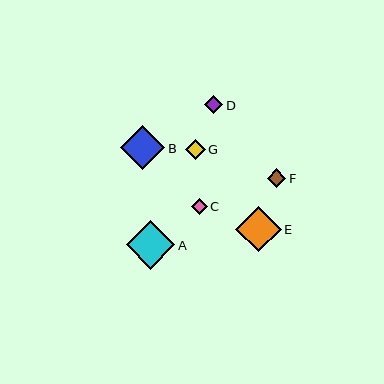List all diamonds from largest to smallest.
From largest to smallest: A, E, B, G, F, D, C.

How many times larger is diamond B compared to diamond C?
Diamond B is approximately 2.8 times the size of diamond C.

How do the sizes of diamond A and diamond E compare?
Diamond A and diamond E are approximately the same size.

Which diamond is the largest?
Diamond A is the largest with a size of approximately 49 pixels.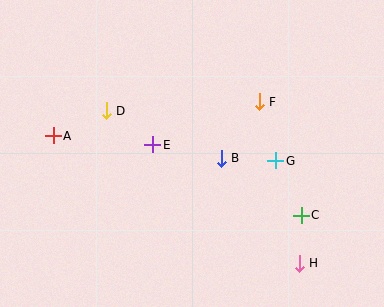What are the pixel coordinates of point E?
Point E is at (153, 145).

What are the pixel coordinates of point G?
Point G is at (276, 161).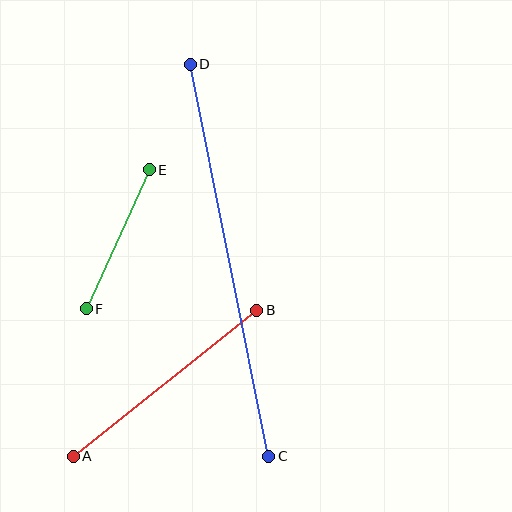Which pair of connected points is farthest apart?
Points C and D are farthest apart.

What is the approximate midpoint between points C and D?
The midpoint is at approximately (229, 260) pixels.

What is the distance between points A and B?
The distance is approximately 235 pixels.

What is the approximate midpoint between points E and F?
The midpoint is at approximately (118, 239) pixels.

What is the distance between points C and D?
The distance is approximately 400 pixels.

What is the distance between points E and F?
The distance is approximately 153 pixels.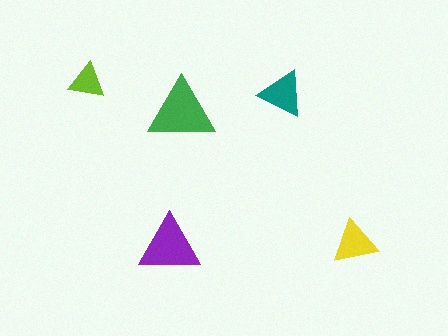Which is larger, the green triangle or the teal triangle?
The green one.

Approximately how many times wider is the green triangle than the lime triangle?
About 2 times wider.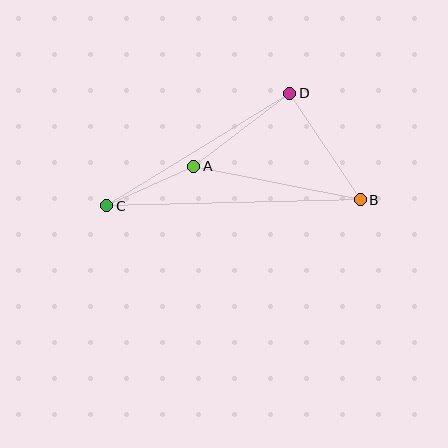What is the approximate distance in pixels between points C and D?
The distance between C and D is approximately 215 pixels.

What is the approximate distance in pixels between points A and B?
The distance between A and B is approximately 170 pixels.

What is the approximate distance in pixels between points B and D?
The distance between B and D is approximately 128 pixels.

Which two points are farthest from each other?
Points B and C are farthest from each other.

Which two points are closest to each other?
Points A and C are closest to each other.